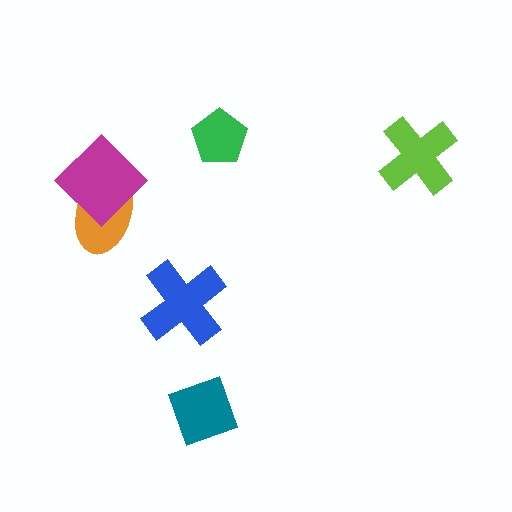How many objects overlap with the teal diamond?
0 objects overlap with the teal diamond.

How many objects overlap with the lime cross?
0 objects overlap with the lime cross.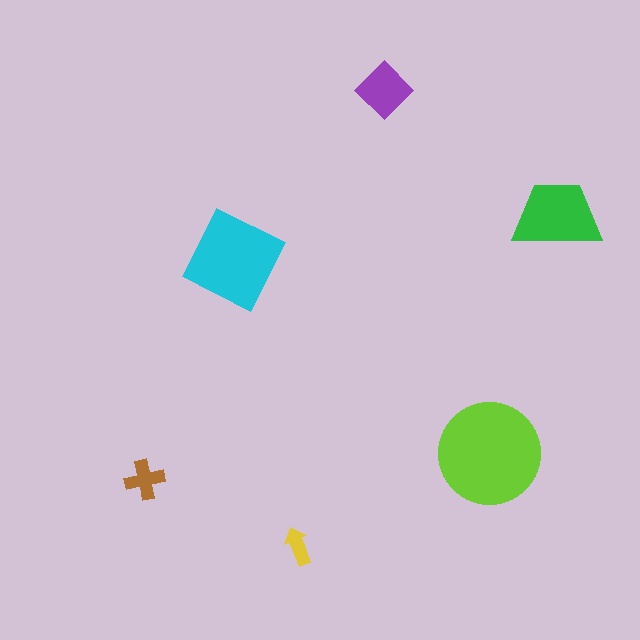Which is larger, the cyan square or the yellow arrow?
The cyan square.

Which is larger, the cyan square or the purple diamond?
The cyan square.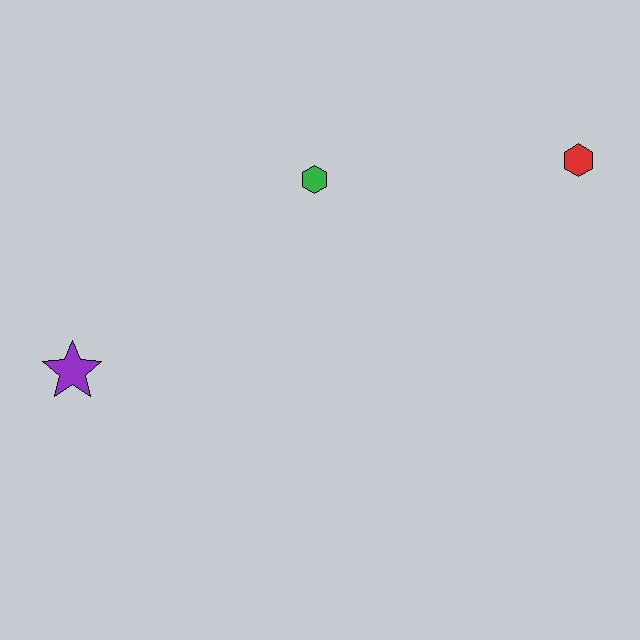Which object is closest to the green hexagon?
The red hexagon is closest to the green hexagon.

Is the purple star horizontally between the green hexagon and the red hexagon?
No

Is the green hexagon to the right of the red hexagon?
No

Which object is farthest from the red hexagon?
The purple star is farthest from the red hexagon.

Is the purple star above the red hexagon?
No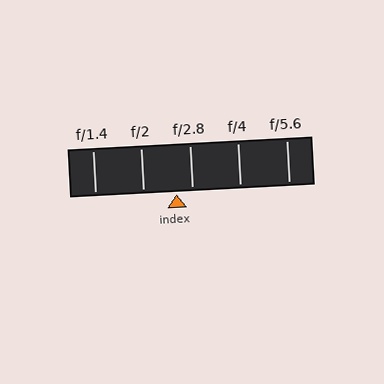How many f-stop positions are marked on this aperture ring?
There are 5 f-stop positions marked.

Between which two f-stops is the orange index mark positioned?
The index mark is between f/2 and f/2.8.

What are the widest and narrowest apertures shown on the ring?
The widest aperture shown is f/1.4 and the narrowest is f/5.6.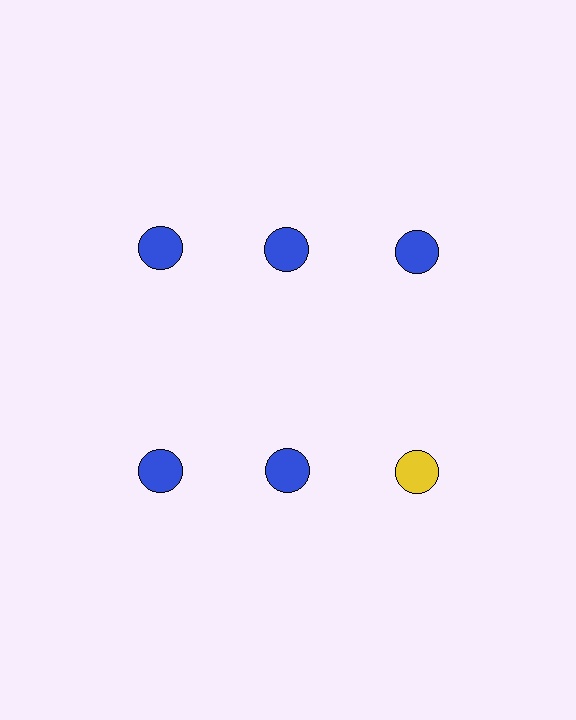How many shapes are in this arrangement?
There are 6 shapes arranged in a grid pattern.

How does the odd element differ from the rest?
It has a different color: yellow instead of blue.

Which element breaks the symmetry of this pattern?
The yellow circle in the second row, center column breaks the symmetry. All other shapes are blue circles.